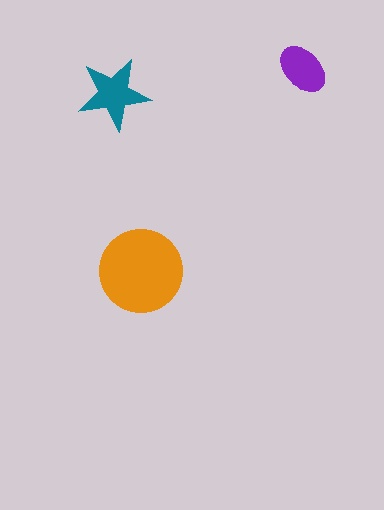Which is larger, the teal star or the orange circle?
The orange circle.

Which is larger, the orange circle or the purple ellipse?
The orange circle.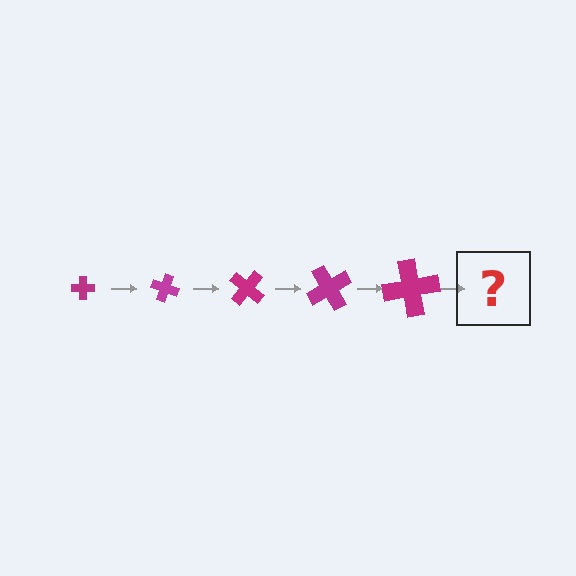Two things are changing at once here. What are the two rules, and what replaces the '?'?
The two rules are that the cross grows larger each step and it rotates 20 degrees each step. The '?' should be a cross, larger than the previous one and rotated 100 degrees from the start.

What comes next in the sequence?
The next element should be a cross, larger than the previous one and rotated 100 degrees from the start.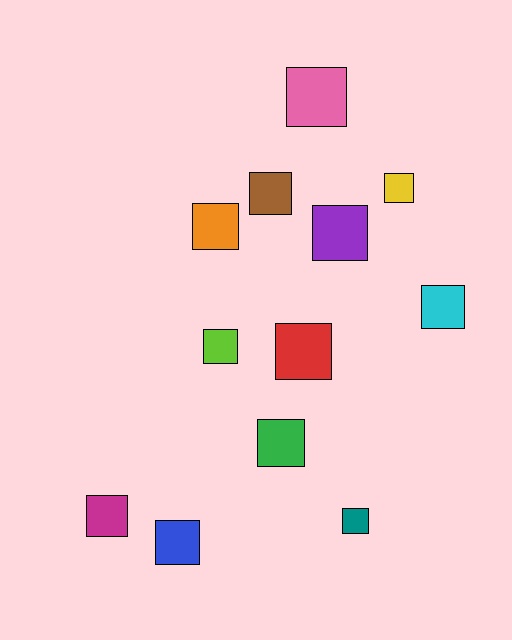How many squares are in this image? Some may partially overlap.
There are 12 squares.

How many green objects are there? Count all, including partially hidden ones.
There is 1 green object.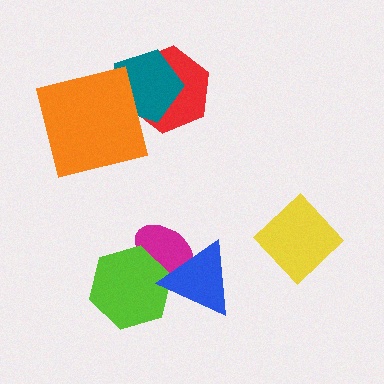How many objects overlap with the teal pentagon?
2 objects overlap with the teal pentagon.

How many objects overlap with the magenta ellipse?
2 objects overlap with the magenta ellipse.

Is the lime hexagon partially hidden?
Yes, it is partially covered by another shape.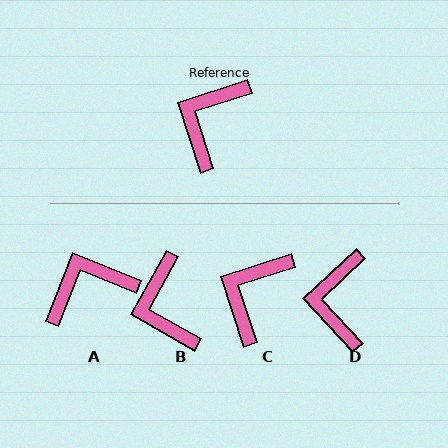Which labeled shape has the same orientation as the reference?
C.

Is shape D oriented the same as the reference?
No, it is off by about 25 degrees.